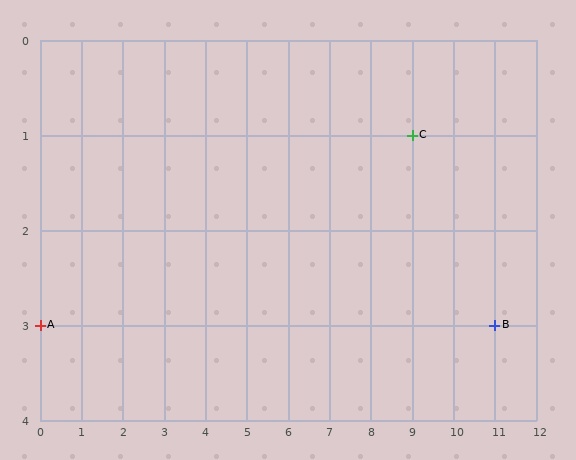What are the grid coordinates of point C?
Point C is at grid coordinates (9, 1).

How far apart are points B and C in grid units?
Points B and C are 2 columns and 2 rows apart (about 2.8 grid units diagonally).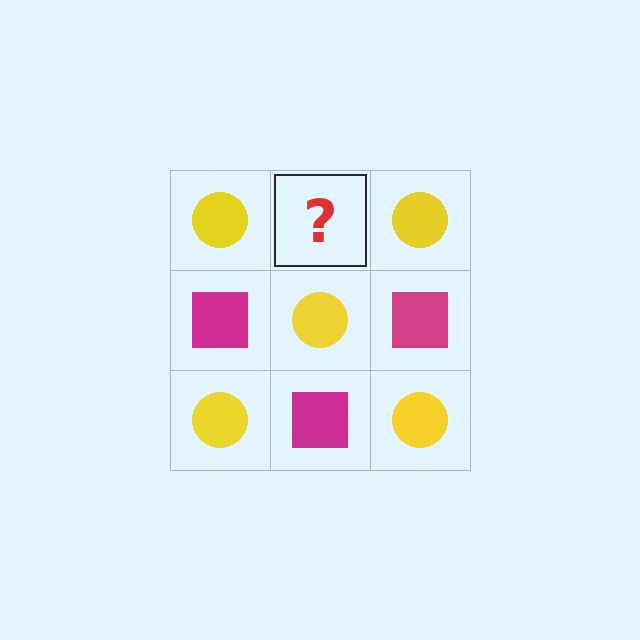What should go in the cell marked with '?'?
The missing cell should contain a magenta square.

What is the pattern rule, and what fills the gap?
The rule is that it alternates yellow circle and magenta square in a checkerboard pattern. The gap should be filled with a magenta square.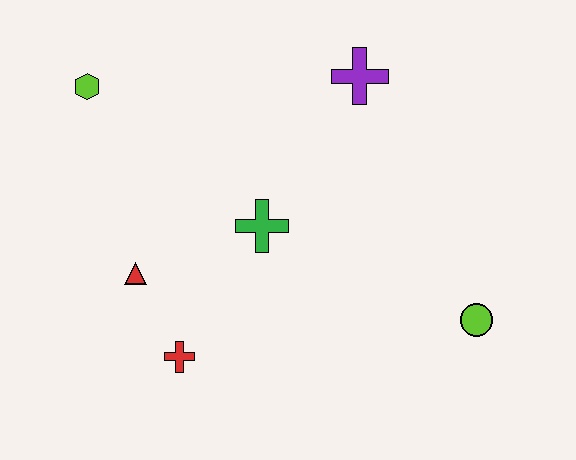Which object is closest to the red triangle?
The red cross is closest to the red triangle.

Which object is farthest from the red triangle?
The lime circle is farthest from the red triangle.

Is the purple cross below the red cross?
No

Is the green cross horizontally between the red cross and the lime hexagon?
No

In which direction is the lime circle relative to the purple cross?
The lime circle is below the purple cross.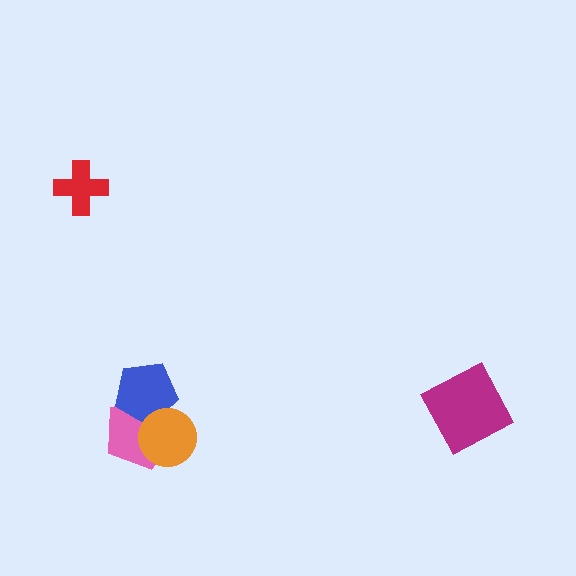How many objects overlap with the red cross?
0 objects overlap with the red cross.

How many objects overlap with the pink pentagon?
2 objects overlap with the pink pentagon.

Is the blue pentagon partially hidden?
Yes, it is partially covered by another shape.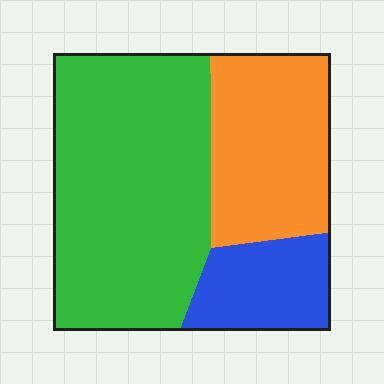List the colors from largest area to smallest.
From largest to smallest: green, orange, blue.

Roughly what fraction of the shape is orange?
Orange covers 29% of the shape.